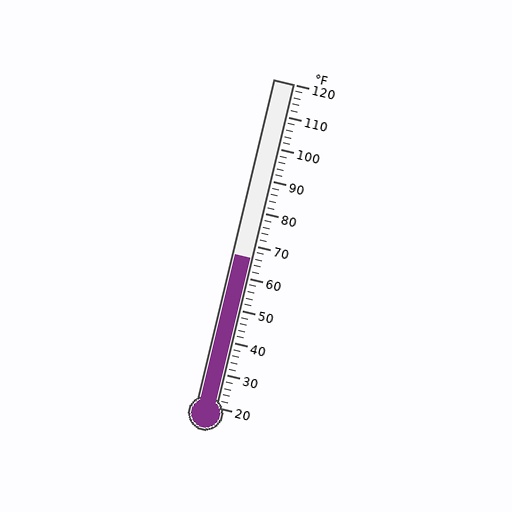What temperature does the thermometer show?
The thermometer shows approximately 66°F.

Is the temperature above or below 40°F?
The temperature is above 40°F.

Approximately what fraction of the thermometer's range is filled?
The thermometer is filled to approximately 45% of its range.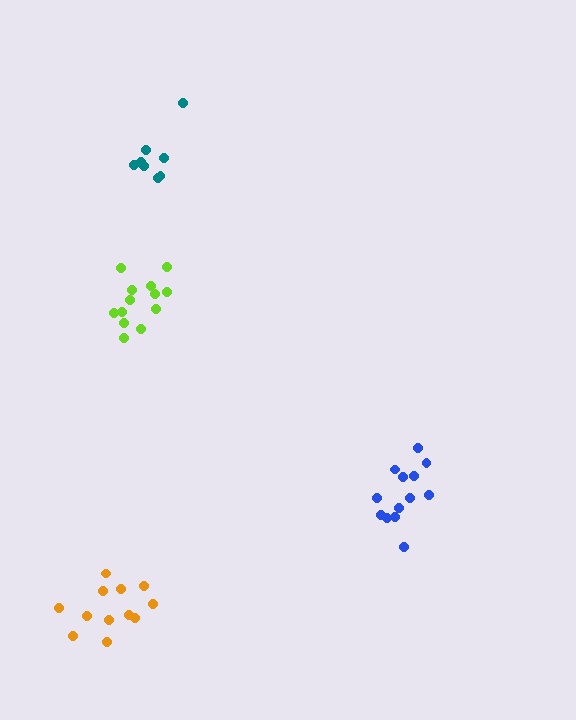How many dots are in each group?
Group 1: 13 dots, Group 2: 12 dots, Group 3: 13 dots, Group 4: 8 dots (46 total).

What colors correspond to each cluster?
The clusters are colored: blue, orange, lime, teal.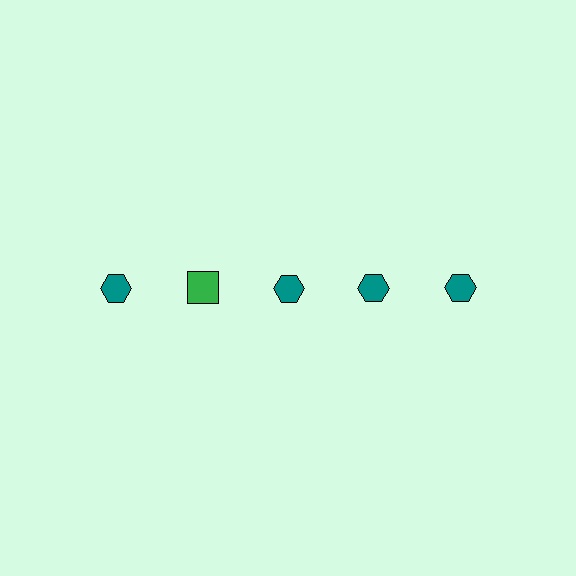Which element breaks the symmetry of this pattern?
The green square in the top row, second from left column breaks the symmetry. All other shapes are teal hexagons.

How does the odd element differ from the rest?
It differs in both color (green instead of teal) and shape (square instead of hexagon).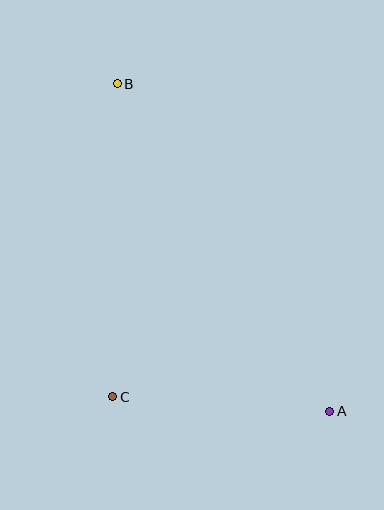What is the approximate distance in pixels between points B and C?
The distance between B and C is approximately 313 pixels.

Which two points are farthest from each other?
Points A and B are farthest from each other.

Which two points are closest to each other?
Points A and C are closest to each other.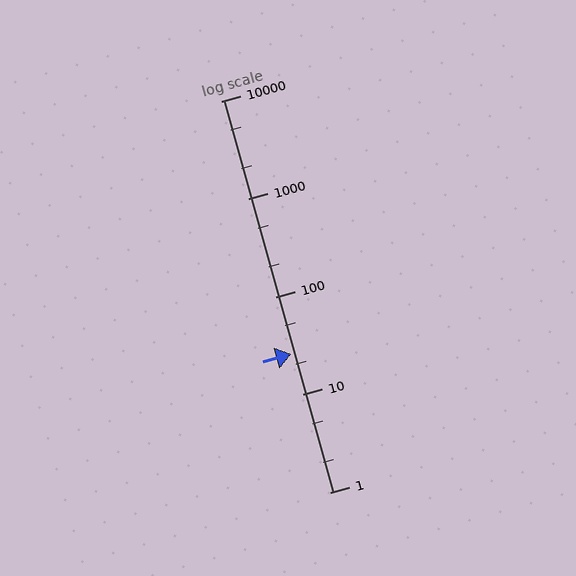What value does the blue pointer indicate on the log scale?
The pointer indicates approximately 26.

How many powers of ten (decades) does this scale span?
The scale spans 4 decades, from 1 to 10000.